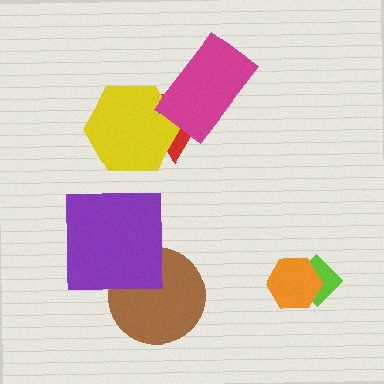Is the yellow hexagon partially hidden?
Yes, it is partially covered by another shape.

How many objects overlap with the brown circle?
1 object overlaps with the brown circle.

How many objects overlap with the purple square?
1 object overlaps with the purple square.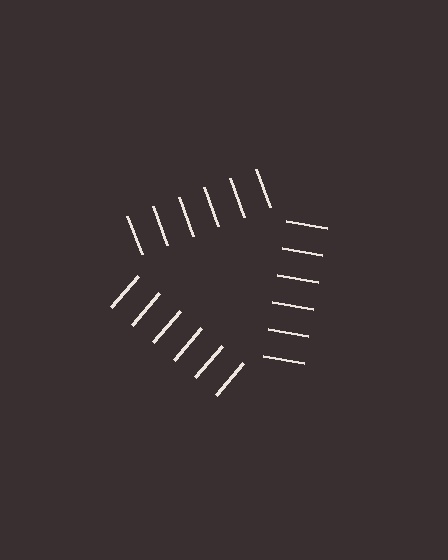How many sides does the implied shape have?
3 sides — the line-ends trace a triangle.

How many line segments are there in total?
18 — 6 along each of the 3 edges.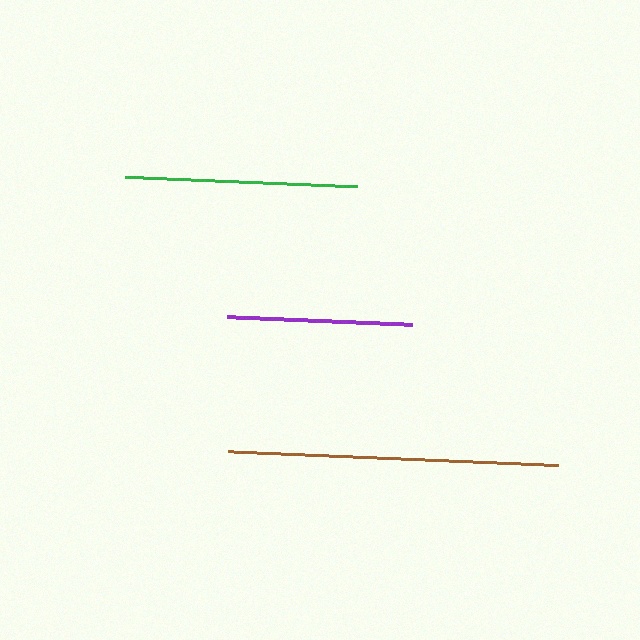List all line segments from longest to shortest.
From longest to shortest: brown, green, purple.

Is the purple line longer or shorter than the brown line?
The brown line is longer than the purple line.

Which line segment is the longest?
The brown line is the longest at approximately 330 pixels.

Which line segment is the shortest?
The purple line is the shortest at approximately 184 pixels.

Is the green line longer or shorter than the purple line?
The green line is longer than the purple line.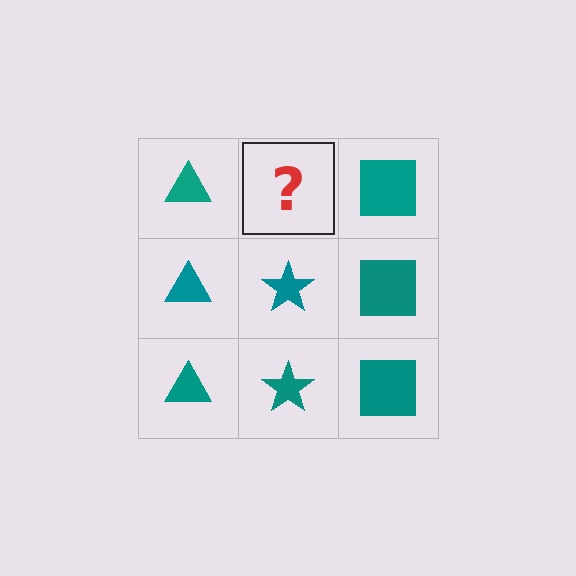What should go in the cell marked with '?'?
The missing cell should contain a teal star.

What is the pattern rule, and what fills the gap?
The rule is that each column has a consistent shape. The gap should be filled with a teal star.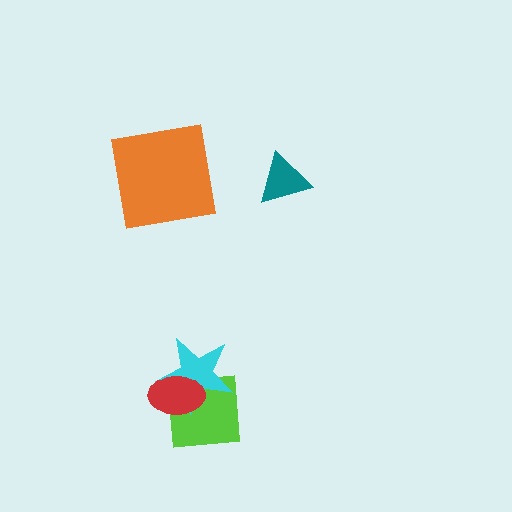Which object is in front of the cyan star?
The red ellipse is in front of the cyan star.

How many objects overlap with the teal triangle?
0 objects overlap with the teal triangle.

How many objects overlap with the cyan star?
2 objects overlap with the cyan star.